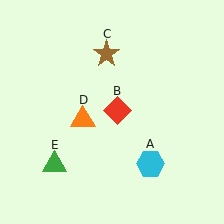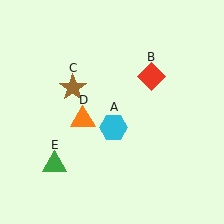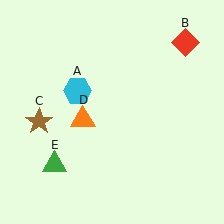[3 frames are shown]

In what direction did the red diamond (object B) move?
The red diamond (object B) moved up and to the right.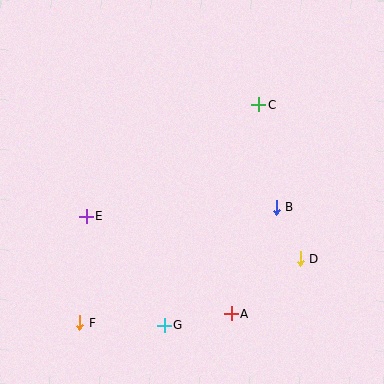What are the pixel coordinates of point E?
Point E is at (86, 216).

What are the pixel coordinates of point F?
Point F is at (79, 322).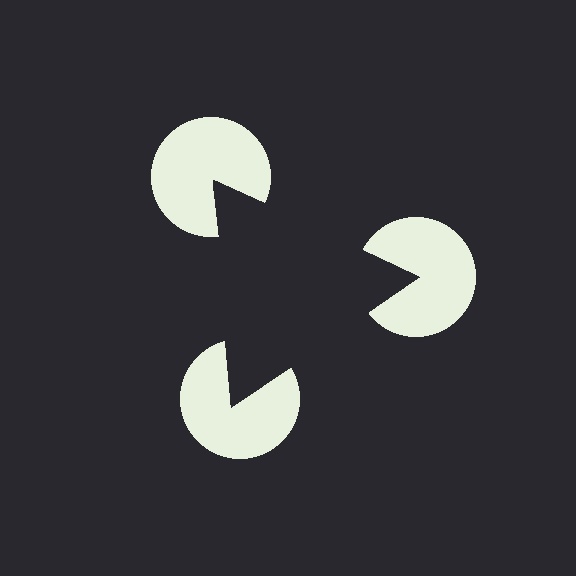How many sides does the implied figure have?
3 sides.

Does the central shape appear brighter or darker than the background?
It typically appears slightly darker than the background, even though no actual brightness change is drawn.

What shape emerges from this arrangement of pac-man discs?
An illusory triangle — its edges are inferred from the aligned wedge cuts in the pac-man discs, not physically drawn.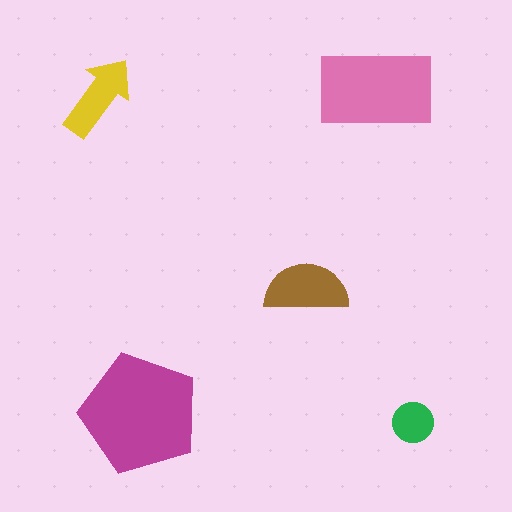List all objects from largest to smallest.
The magenta pentagon, the pink rectangle, the brown semicircle, the yellow arrow, the green circle.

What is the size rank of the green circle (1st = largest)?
5th.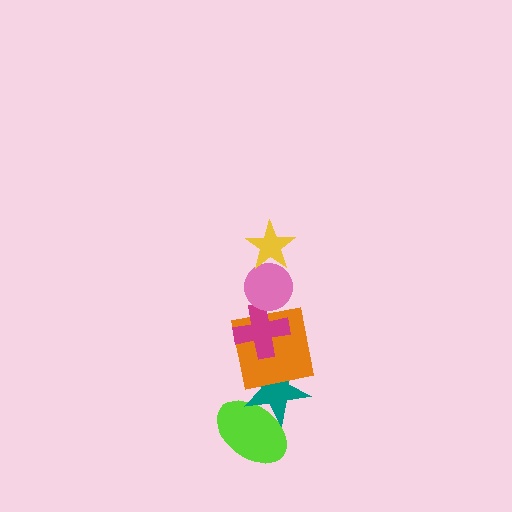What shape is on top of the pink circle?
The yellow star is on top of the pink circle.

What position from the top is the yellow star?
The yellow star is 1st from the top.